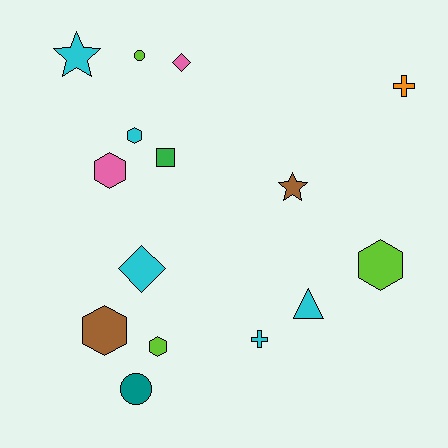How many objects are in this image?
There are 15 objects.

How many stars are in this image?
There are 2 stars.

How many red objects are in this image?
There are no red objects.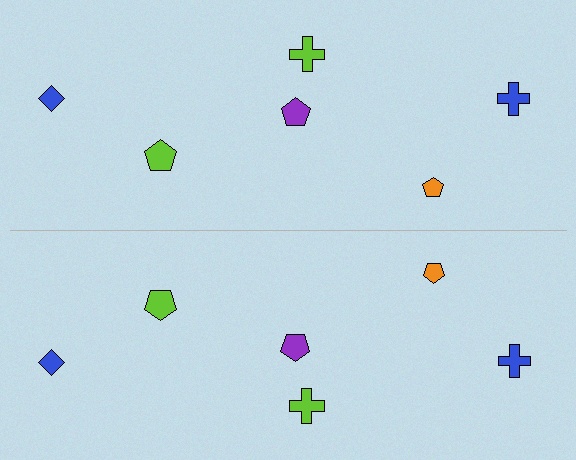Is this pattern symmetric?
Yes, this pattern has bilateral (reflection) symmetry.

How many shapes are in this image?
There are 12 shapes in this image.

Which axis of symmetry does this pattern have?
The pattern has a horizontal axis of symmetry running through the center of the image.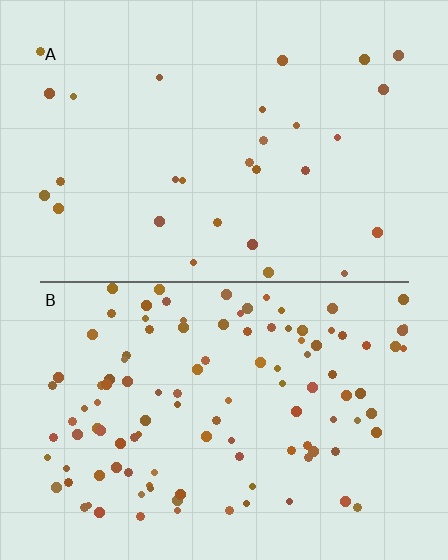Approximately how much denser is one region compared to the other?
Approximately 3.9× — region B over region A.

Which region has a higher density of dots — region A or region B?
B (the bottom).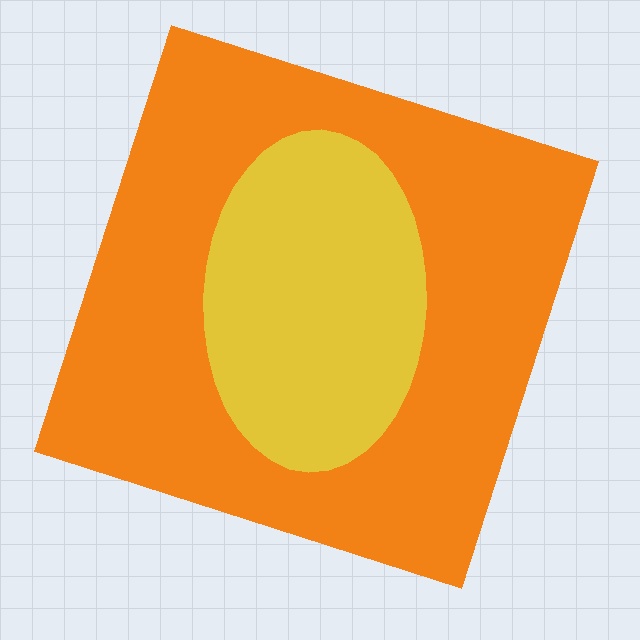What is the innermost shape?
The yellow ellipse.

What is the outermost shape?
The orange square.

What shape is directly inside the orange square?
The yellow ellipse.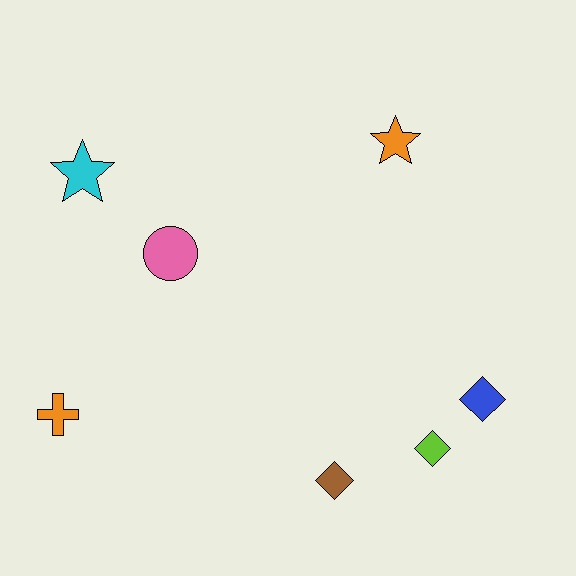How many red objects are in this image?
There are no red objects.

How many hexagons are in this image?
There are no hexagons.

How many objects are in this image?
There are 7 objects.